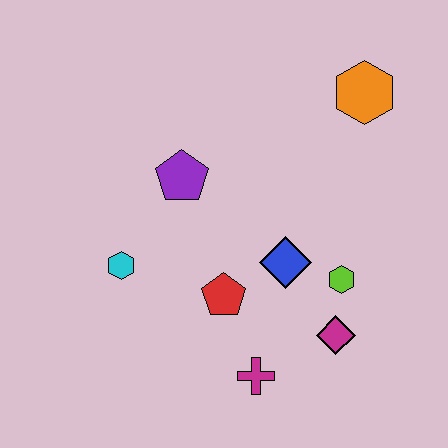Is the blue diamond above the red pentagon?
Yes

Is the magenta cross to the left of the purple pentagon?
No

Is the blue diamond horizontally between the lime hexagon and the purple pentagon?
Yes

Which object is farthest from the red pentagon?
The orange hexagon is farthest from the red pentagon.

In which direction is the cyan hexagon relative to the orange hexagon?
The cyan hexagon is to the left of the orange hexagon.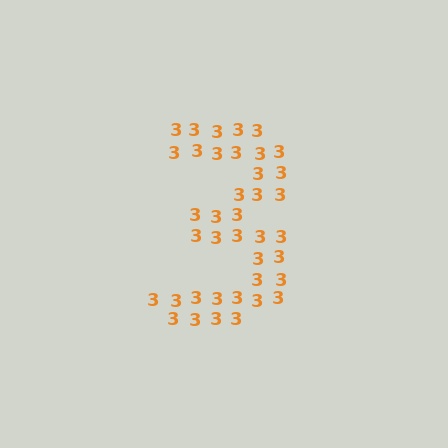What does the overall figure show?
The overall figure shows the digit 3.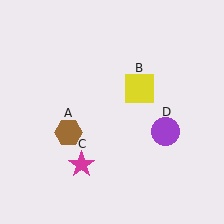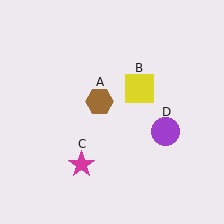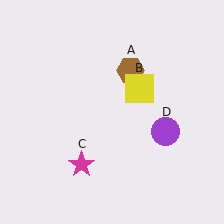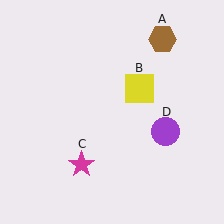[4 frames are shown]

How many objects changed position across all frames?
1 object changed position: brown hexagon (object A).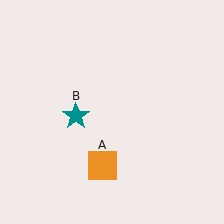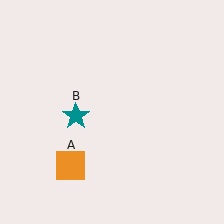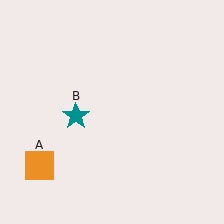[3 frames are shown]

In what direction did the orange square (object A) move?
The orange square (object A) moved left.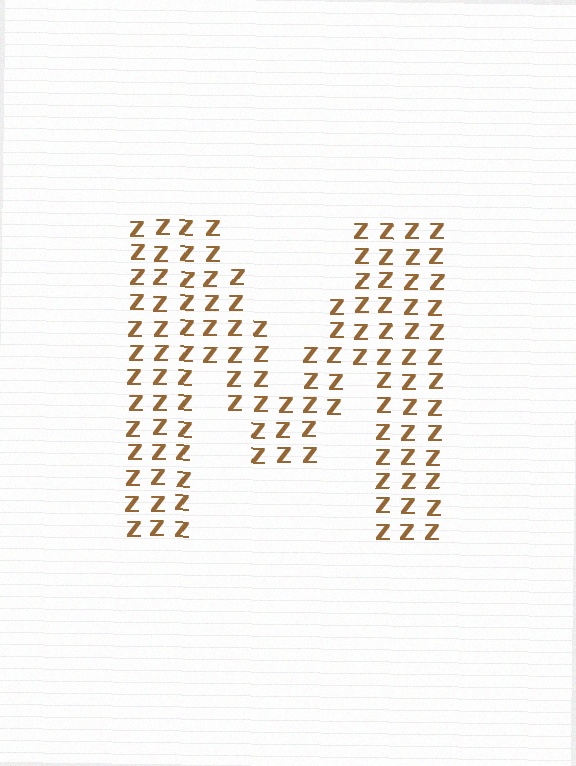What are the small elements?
The small elements are letter Z's.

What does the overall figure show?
The overall figure shows the letter M.